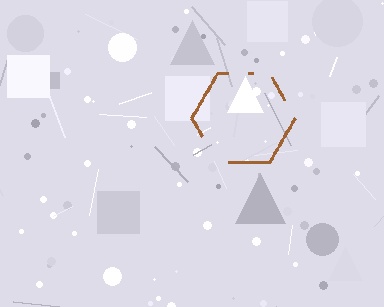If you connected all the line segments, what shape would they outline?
They would outline a hexagon.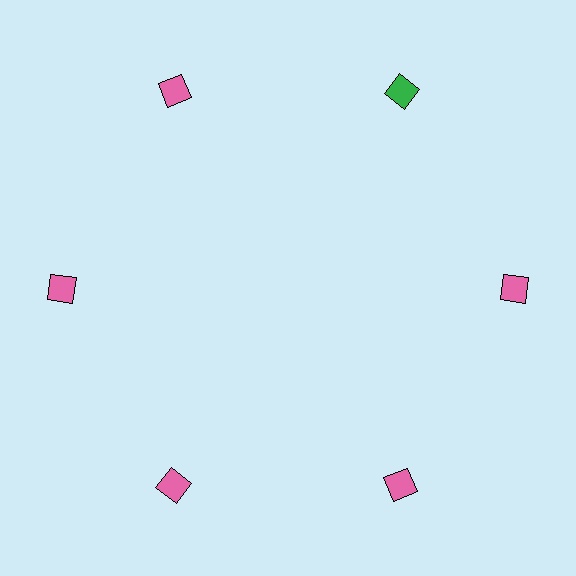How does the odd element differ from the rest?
It has a different color: green instead of pink.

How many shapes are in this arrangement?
There are 6 shapes arranged in a ring pattern.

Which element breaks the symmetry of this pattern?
The green square at roughly the 1 o'clock position breaks the symmetry. All other shapes are pink squares.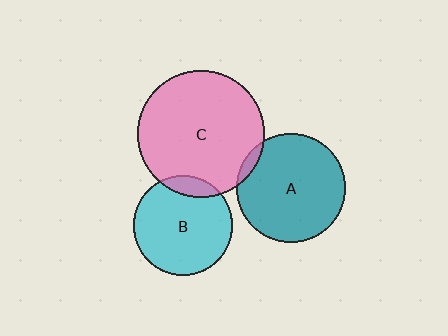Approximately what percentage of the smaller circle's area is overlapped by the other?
Approximately 5%.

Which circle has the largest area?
Circle C (pink).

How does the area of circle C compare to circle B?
Approximately 1.6 times.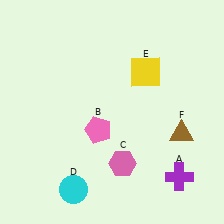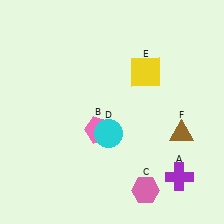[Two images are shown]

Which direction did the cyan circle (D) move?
The cyan circle (D) moved up.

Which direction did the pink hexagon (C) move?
The pink hexagon (C) moved down.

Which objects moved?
The objects that moved are: the pink hexagon (C), the cyan circle (D).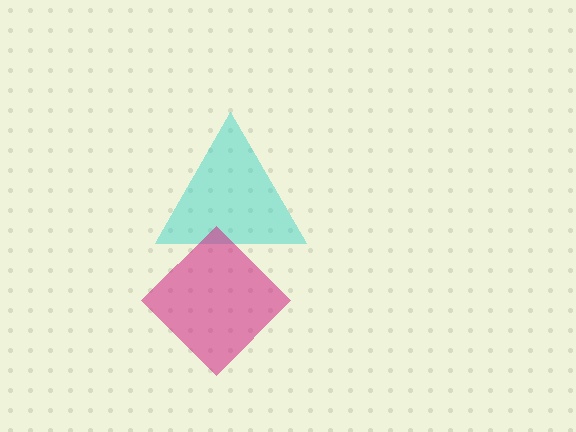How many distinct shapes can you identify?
There are 2 distinct shapes: a cyan triangle, a magenta diamond.